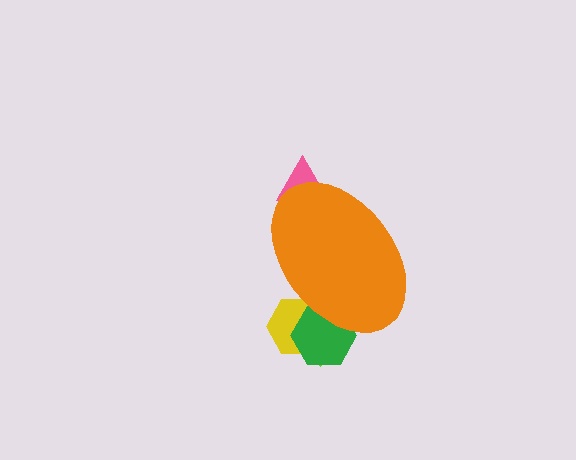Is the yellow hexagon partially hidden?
Yes, the yellow hexagon is partially hidden behind the orange ellipse.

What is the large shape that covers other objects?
An orange ellipse.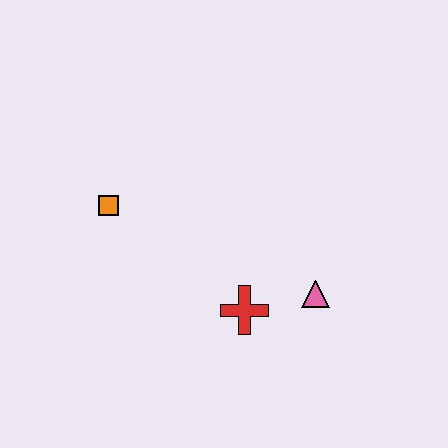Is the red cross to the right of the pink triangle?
No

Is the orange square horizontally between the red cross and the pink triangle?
No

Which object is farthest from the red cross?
The orange square is farthest from the red cross.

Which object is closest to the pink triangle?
The red cross is closest to the pink triangle.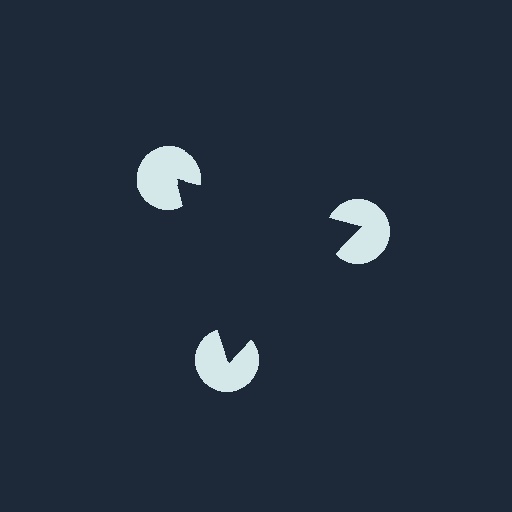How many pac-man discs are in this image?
There are 3 — one at each vertex of the illusory triangle.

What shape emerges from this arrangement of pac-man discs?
An illusory triangle — its edges are inferred from the aligned wedge cuts in the pac-man discs, not physically drawn.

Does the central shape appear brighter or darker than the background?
It typically appears slightly darker than the background, even though no actual brightness change is drawn.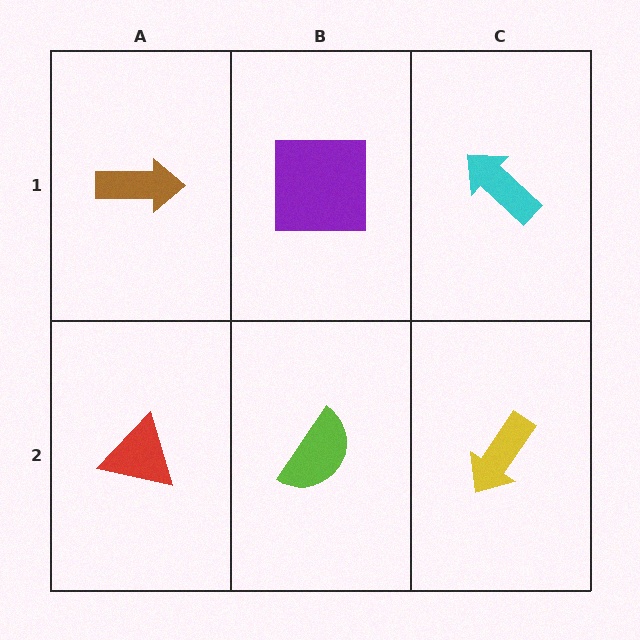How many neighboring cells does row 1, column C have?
2.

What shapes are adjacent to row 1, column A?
A red triangle (row 2, column A), a purple square (row 1, column B).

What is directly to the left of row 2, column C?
A lime semicircle.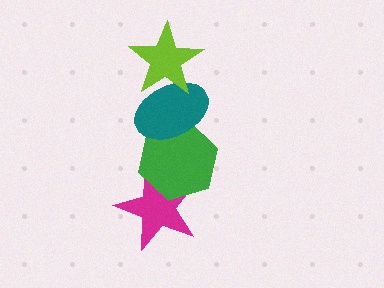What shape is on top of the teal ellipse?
The lime star is on top of the teal ellipse.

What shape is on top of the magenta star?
The green hexagon is on top of the magenta star.